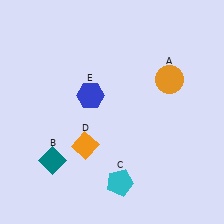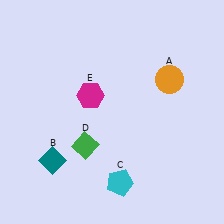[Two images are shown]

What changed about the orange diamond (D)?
In Image 1, D is orange. In Image 2, it changed to green.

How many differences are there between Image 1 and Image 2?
There are 2 differences between the two images.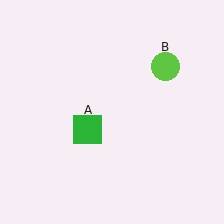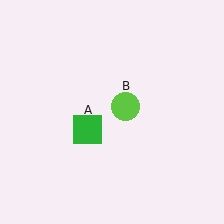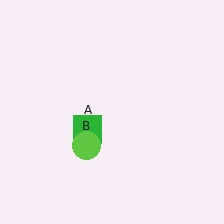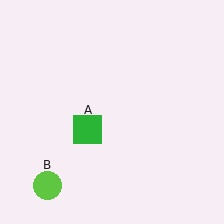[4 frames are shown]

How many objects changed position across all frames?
1 object changed position: lime circle (object B).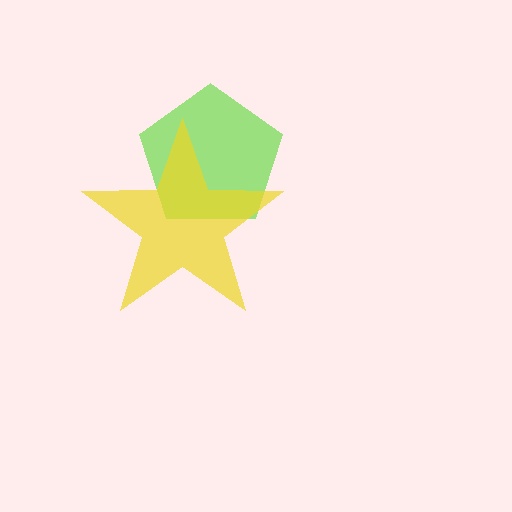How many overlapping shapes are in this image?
There are 2 overlapping shapes in the image.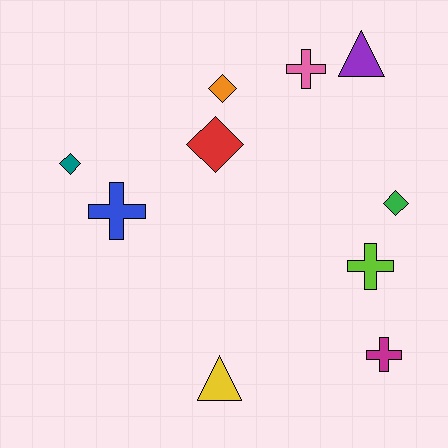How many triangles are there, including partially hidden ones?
There are 2 triangles.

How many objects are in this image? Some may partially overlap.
There are 10 objects.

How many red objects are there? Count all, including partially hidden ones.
There is 1 red object.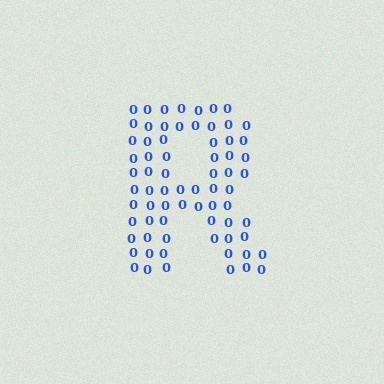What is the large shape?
The large shape is the letter R.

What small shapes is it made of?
It is made of small digit 0's.